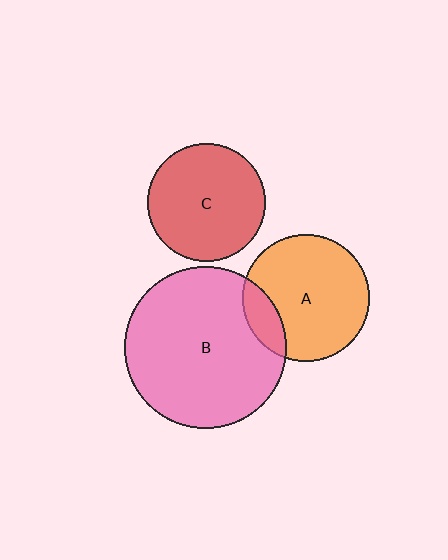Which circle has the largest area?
Circle B (pink).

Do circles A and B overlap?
Yes.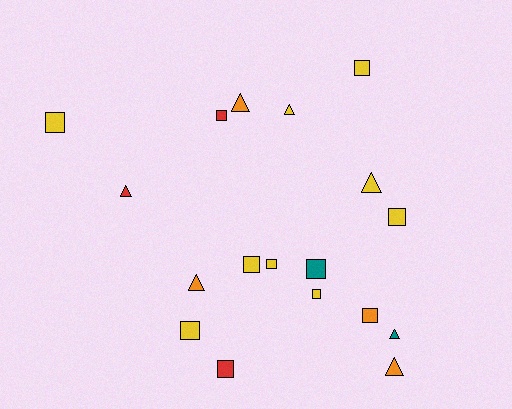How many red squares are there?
There are 2 red squares.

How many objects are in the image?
There are 18 objects.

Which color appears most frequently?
Yellow, with 9 objects.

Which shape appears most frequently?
Square, with 11 objects.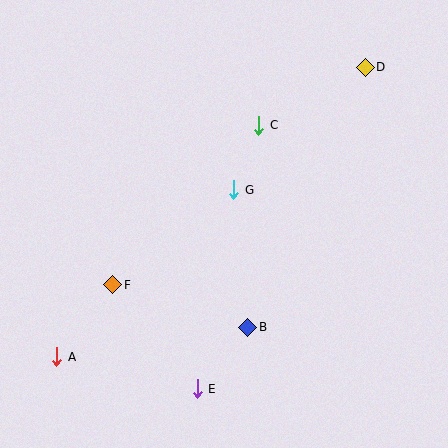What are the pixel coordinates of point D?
Point D is at (365, 67).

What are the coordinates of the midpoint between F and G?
The midpoint between F and G is at (173, 237).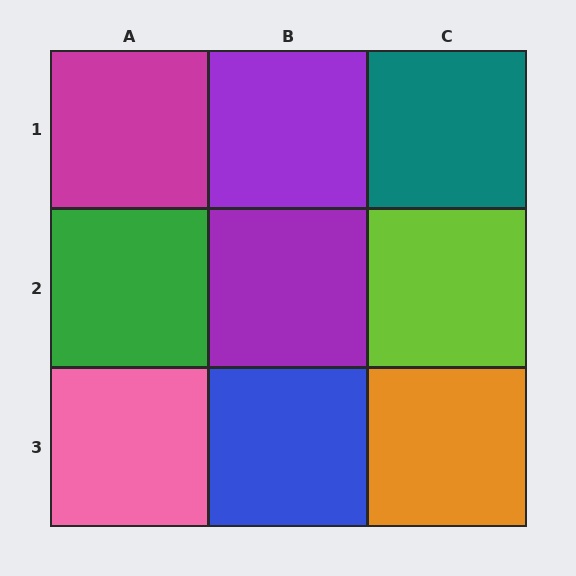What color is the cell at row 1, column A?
Magenta.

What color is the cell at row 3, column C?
Orange.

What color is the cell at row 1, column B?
Purple.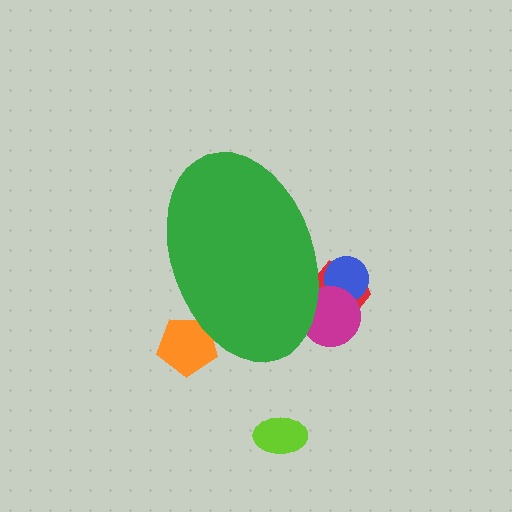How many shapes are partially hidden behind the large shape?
4 shapes are partially hidden.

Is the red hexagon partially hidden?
Yes, the red hexagon is partially hidden behind the green ellipse.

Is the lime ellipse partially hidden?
No, the lime ellipse is fully visible.